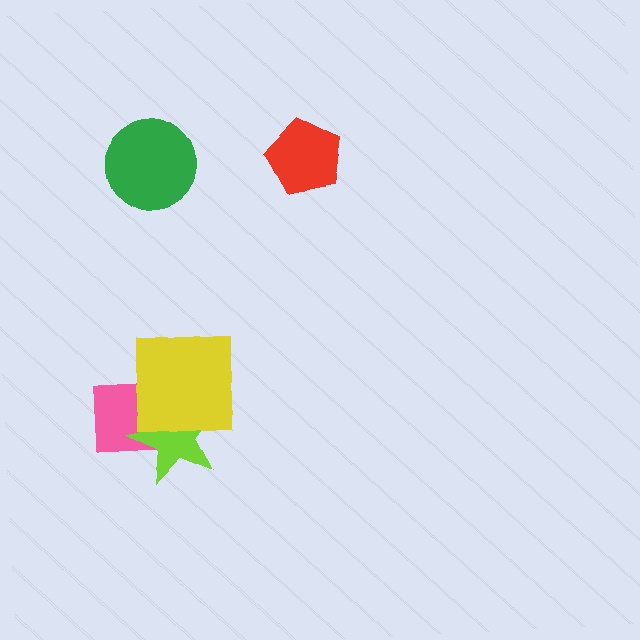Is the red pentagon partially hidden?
No, no other shape covers it.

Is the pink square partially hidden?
Yes, it is partially covered by another shape.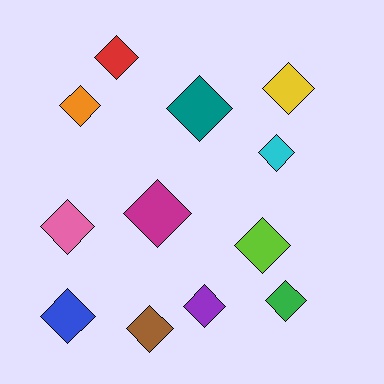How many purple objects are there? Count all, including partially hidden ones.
There is 1 purple object.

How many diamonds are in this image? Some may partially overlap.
There are 12 diamonds.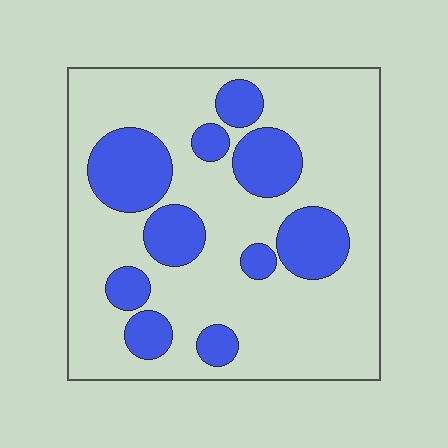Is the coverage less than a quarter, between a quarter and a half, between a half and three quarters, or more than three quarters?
Between a quarter and a half.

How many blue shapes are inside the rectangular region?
10.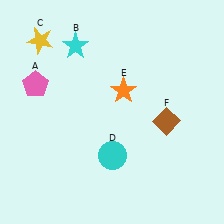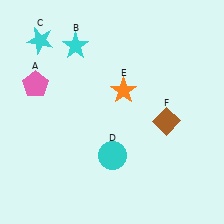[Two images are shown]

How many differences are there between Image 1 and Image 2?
There is 1 difference between the two images.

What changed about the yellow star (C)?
In Image 1, C is yellow. In Image 2, it changed to cyan.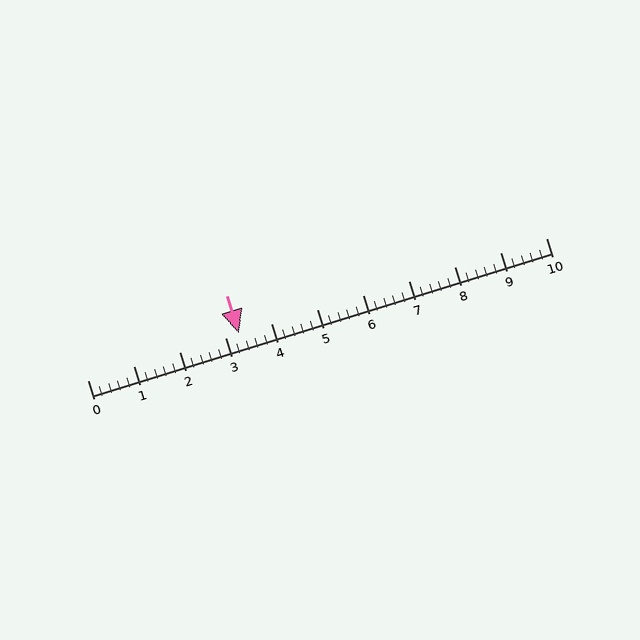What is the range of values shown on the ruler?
The ruler shows values from 0 to 10.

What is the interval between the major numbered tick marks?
The major tick marks are spaced 1 units apart.